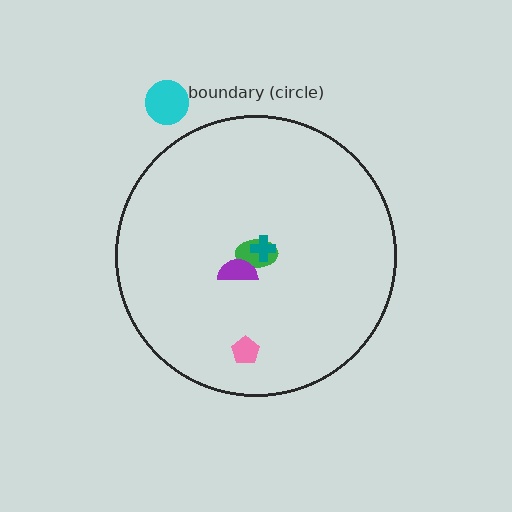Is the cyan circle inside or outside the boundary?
Outside.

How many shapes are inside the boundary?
4 inside, 1 outside.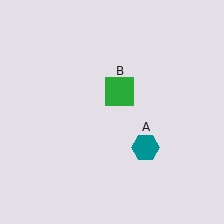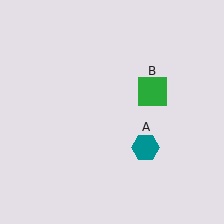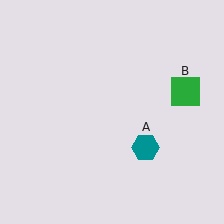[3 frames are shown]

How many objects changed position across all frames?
1 object changed position: green square (object B).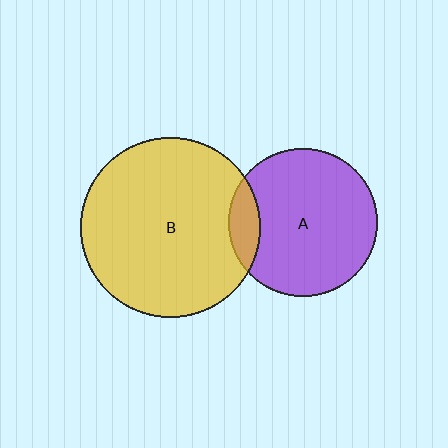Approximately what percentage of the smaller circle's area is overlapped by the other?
Approximately 10%.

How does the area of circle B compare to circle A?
Approximately 1.5 times.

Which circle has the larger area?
Circle B (yellow).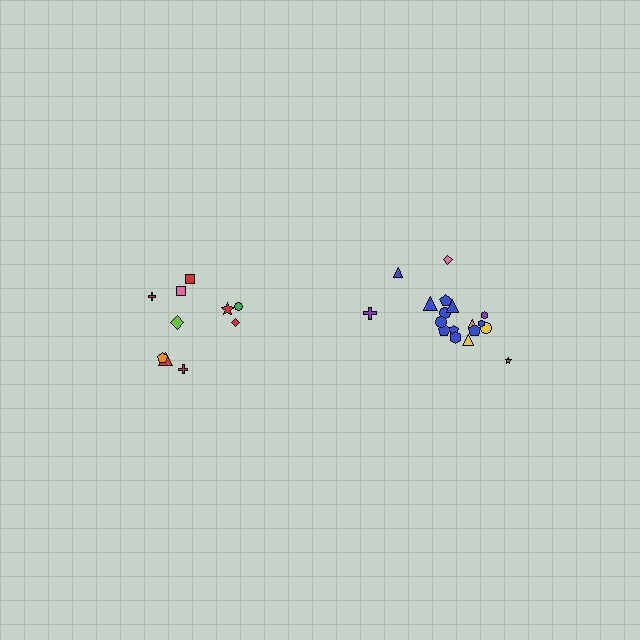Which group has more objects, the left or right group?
The right group.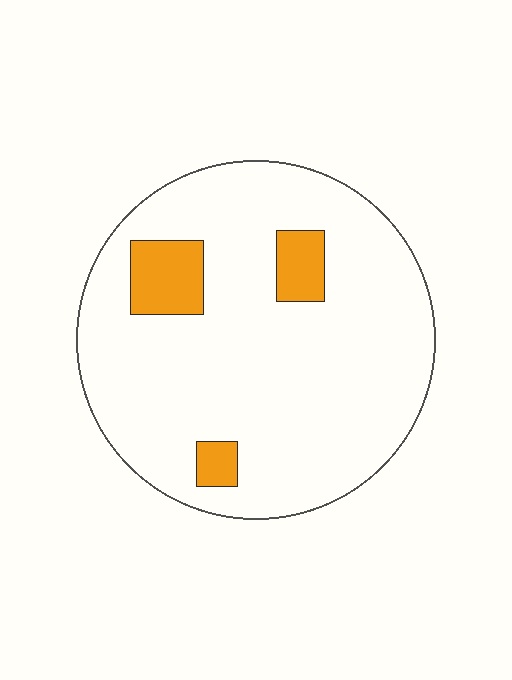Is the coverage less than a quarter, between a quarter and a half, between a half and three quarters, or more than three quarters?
Less than a quarter.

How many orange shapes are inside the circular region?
3.